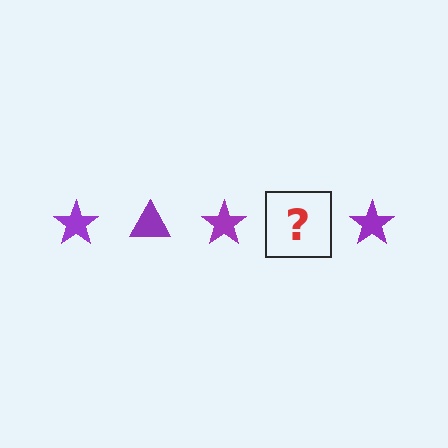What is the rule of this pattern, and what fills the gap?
The rule is that the pattern cycles through star, triangle shapes in purple. The gap should be filled with a purple triangle.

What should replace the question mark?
The question mark should be replaced with a purple triangle.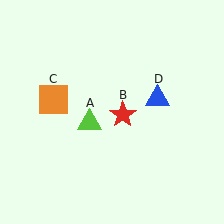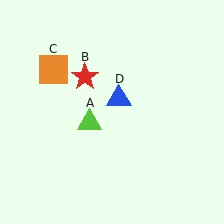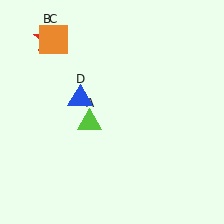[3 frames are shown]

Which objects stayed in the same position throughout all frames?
Lime triangle (object A) remained stationary.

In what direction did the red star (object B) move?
The red star (object B) moved up and to the left.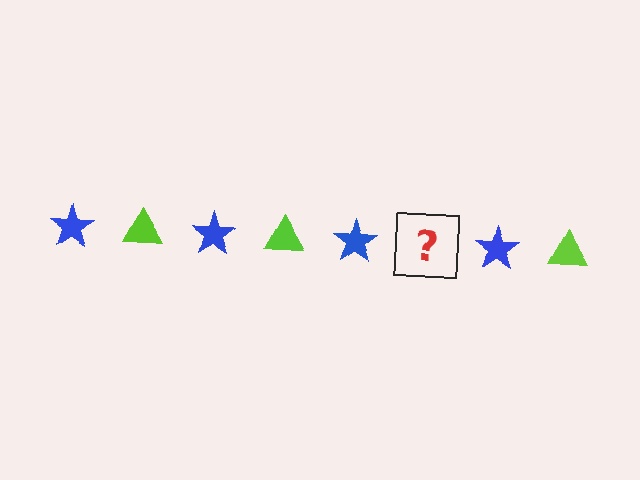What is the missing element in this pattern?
The missing element is a lime triangle.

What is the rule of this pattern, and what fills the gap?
The rule is that the pattern alternates between blue star and lime triangle. The gap should be filled with a lime triangle.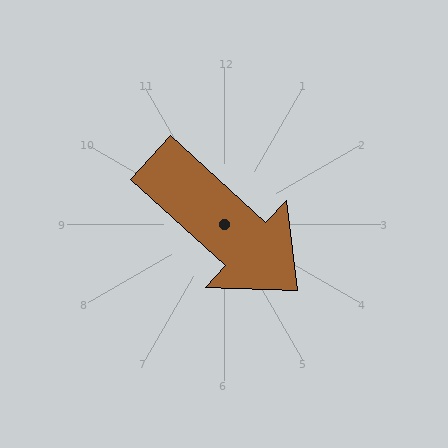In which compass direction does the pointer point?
Southeast.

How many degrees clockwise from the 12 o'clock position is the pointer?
Approximately 132 degrees.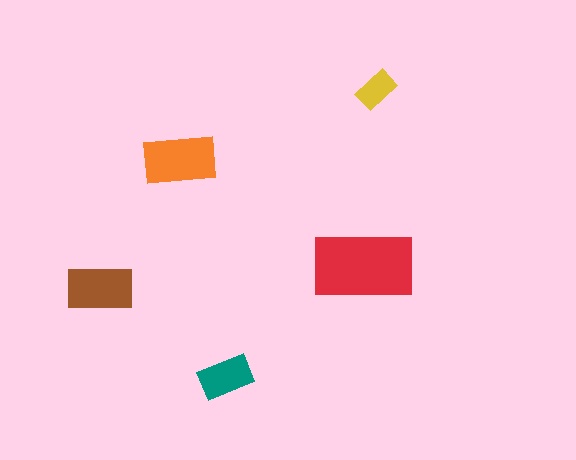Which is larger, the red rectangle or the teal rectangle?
The red one.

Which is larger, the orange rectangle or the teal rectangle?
The orange one.